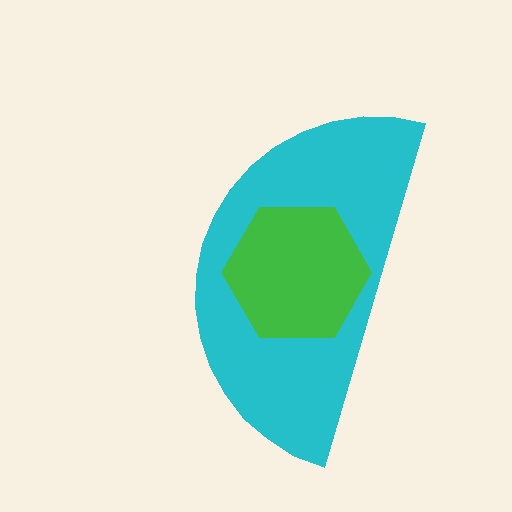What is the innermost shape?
The green hexagon.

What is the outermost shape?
The cyan semicircle.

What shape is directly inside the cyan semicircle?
The green hexagon.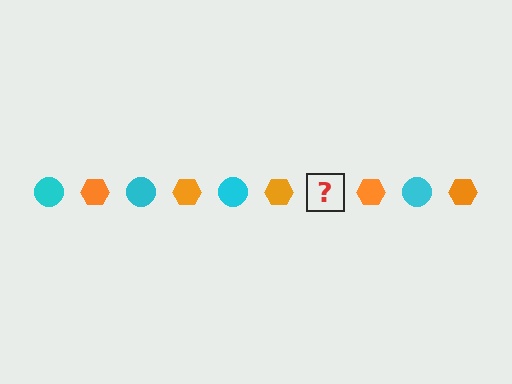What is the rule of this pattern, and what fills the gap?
The rule is that the pattern alternates between cyan circle and orange hexagon. The gap should be filled with a cyan circle.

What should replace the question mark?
The question mark should be replaced with a cyan circle.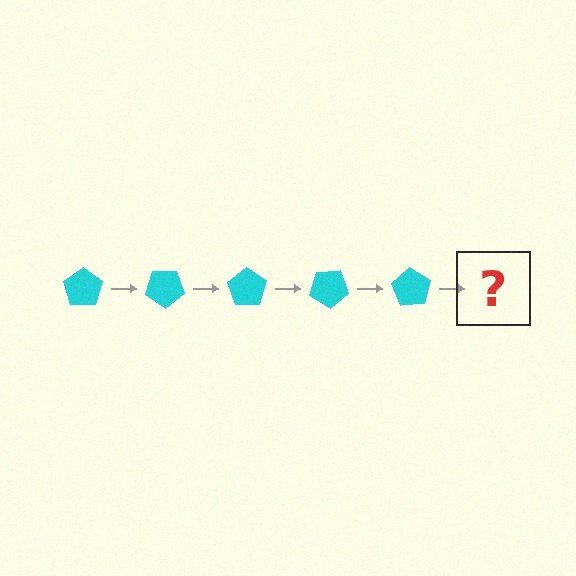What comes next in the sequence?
The next element should be a cyan pentagon rotated 175 degrees.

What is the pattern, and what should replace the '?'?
The pattern is that the pentagon rotates 35 degrees each step. The '?' should be a cyan pentagon rotated 175 degrees.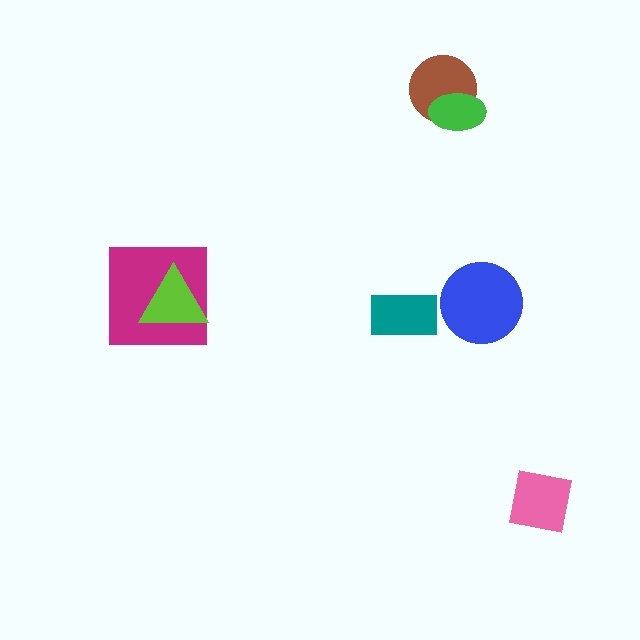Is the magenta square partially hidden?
Yes, it is partially covered by another shape.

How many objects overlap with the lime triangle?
1 object overlaps with the lime triangle.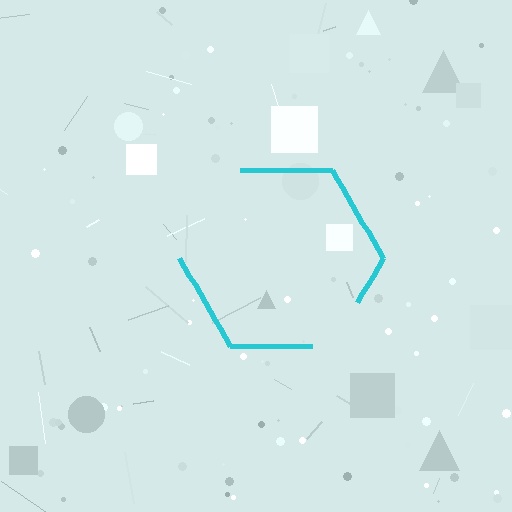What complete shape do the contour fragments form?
The contour fragments form a hexagon.